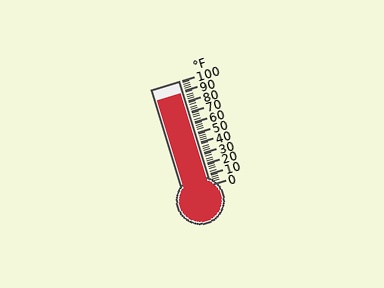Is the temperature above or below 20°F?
The temperature is above 20°F.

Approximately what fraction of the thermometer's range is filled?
The thermometer is filled to approximately 90% of its range.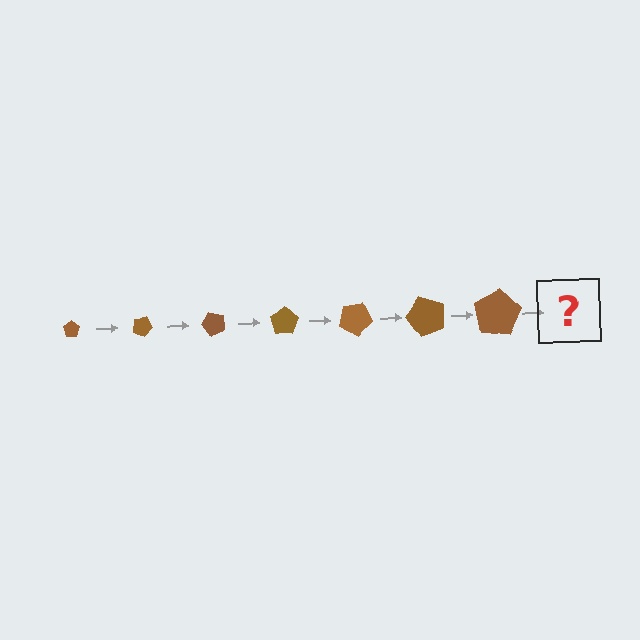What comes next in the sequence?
The next element should be a pentagon, larger than the previous one and rotated 175 degrees from the start.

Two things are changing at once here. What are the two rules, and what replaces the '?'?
The two rules are that the pentagon grows larger each step and it rotates 25 degrees each step. The '?' should be a pentagon, larger than the previous one and rotated 175 degrees from the start.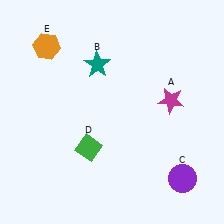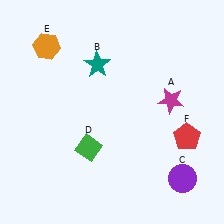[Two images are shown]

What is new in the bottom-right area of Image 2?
A red pentagon (F) was added in the bottom-right area of Image 2.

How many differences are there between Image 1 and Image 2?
There is 1 difference between the two images.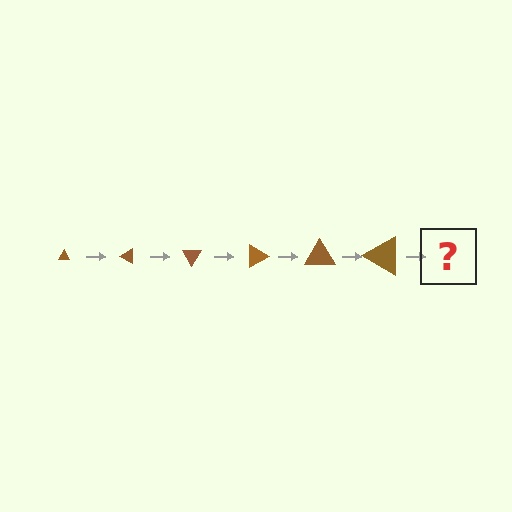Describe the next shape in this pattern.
It should be a triangle, larger than the previous one and rotated 180 degrees from the start.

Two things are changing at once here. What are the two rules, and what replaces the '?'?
The two rules are that the triangle grows larger each step and it rotates 30 degrees each step. The '?' should be a triangle, larger than the previous one and rotated 180 degrees from the start.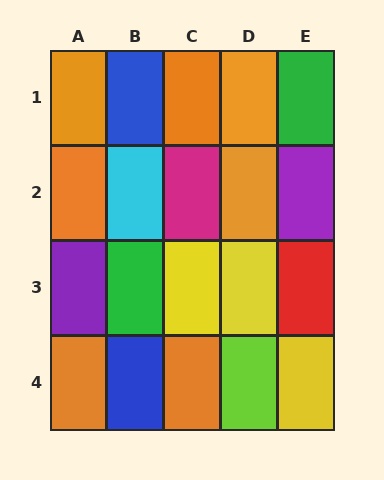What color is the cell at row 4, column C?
Orange.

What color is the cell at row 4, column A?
Orange.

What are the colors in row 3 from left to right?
Purple, green, yellow, yellow, red.